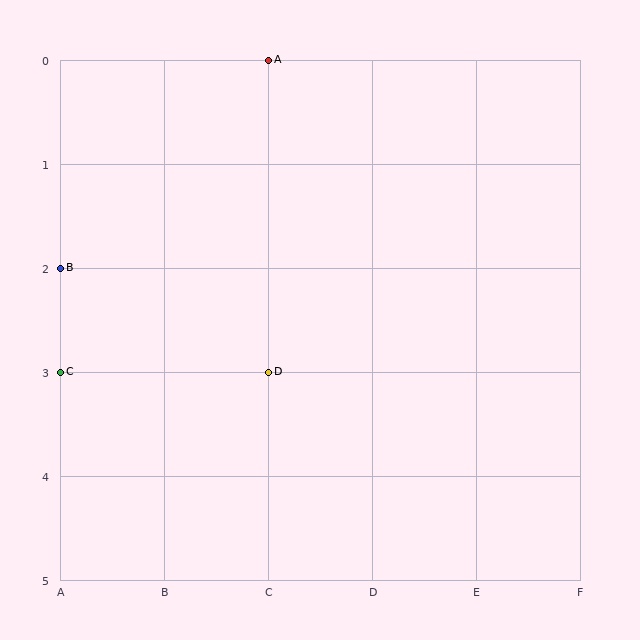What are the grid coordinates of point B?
Point B is at grid coordinates (A, 2).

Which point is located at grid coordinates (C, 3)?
Point D is at (C, 3).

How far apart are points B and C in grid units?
Points B and C are 1 row apart.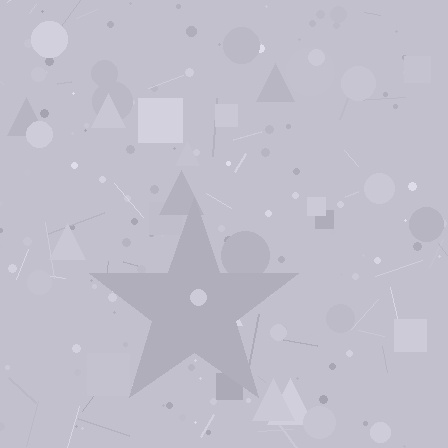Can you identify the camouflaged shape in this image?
The camouflaged shape is a star.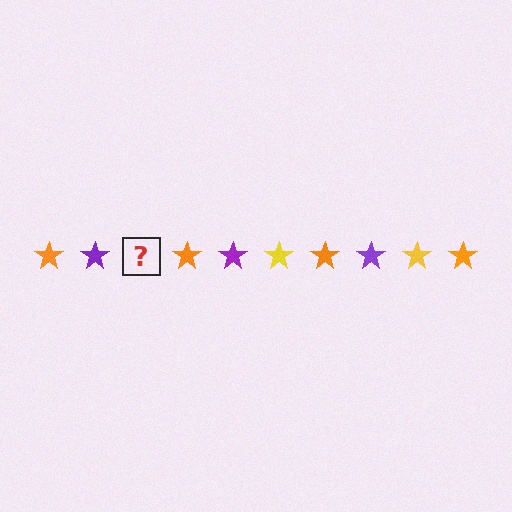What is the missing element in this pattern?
The missing element is a yellow star.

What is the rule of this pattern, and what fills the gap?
The rule is that the pattern cycles through orange, purple, yellow stars. The gap should be filled with a yellow star.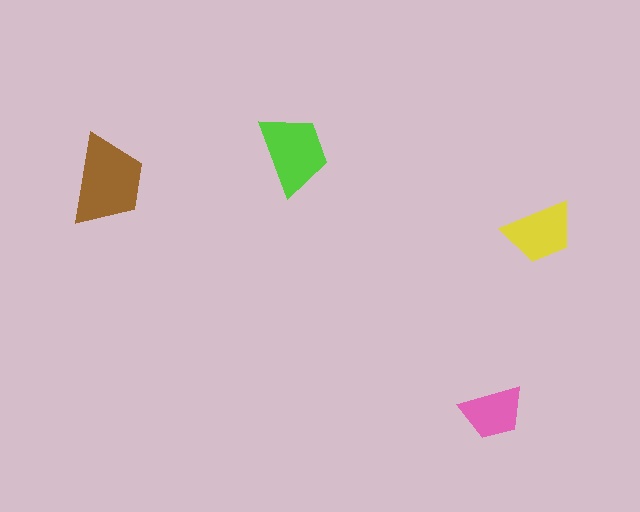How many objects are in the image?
There are 4 objects in the image.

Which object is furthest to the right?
The yellow trapezoid is rightmost.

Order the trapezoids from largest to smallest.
the brown one, the lime one, the yellow one, the pink one.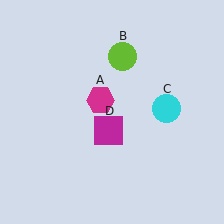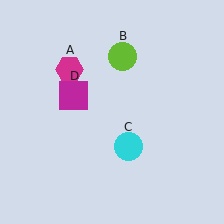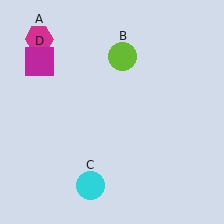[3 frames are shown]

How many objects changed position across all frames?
3 objects changed position: magenta hexagon (object A), cyan circle (object C), magenta square (object D).